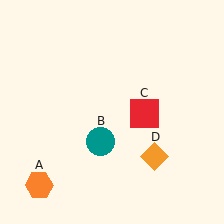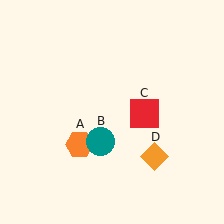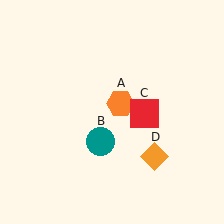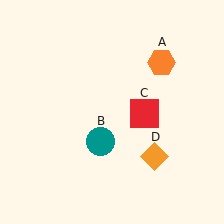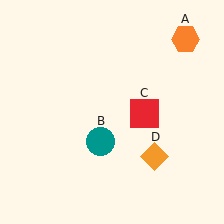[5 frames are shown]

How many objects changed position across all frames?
1 object changed position: orange hexagon (object A).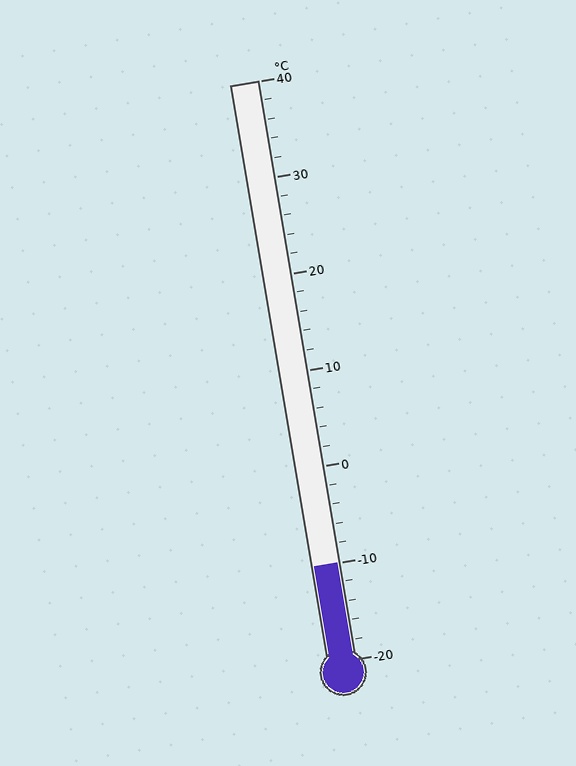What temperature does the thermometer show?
The thermometer shows approximately -10°C.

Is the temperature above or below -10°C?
The temperature is at -10°C.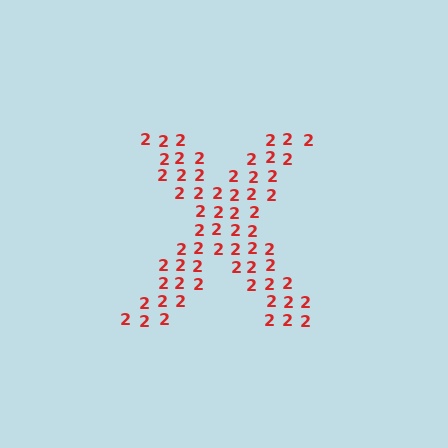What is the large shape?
The large shape is the letter X.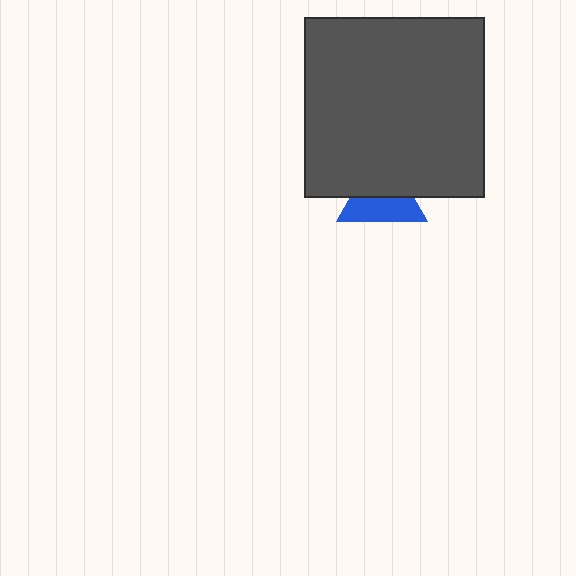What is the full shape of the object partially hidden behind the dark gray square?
The partially hidden object is a blue triangle.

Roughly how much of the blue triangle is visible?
About half of it is visible (roughly 51%).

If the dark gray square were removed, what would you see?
You would see the complete blue triangle.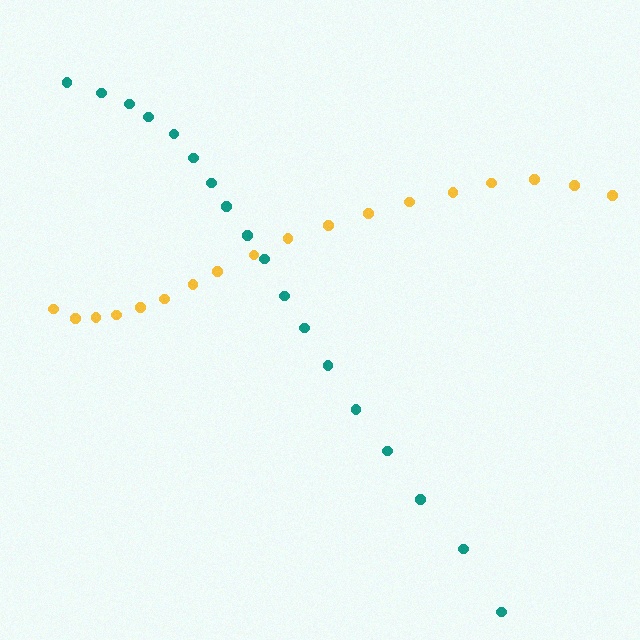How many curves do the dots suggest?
There are 2 distinct paths.